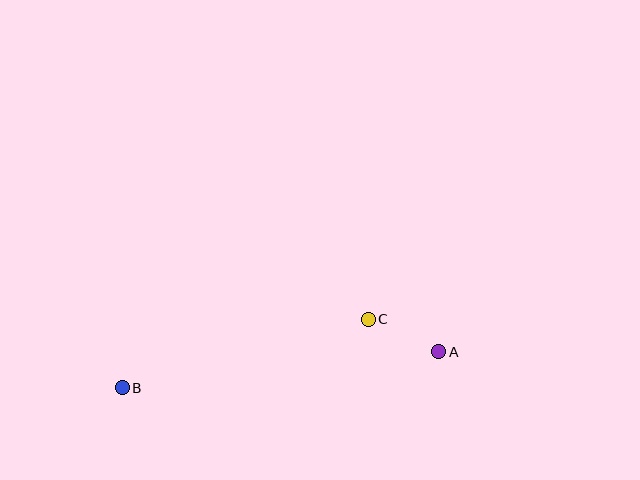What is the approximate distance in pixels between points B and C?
The distance between B and C is approximately 255 pixels.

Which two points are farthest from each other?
Points A and B are farthest from each other.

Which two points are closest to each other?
Points A and C are closest to each other.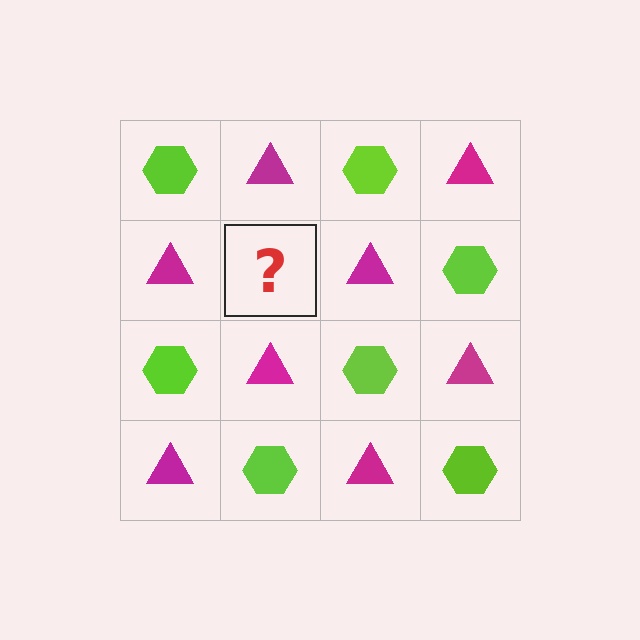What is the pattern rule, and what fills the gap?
The rule is that it alternates lime hexagon and magenta triangle in a checkerboard pattern. The gap should be filled with a lime hexagon.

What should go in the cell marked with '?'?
The missing cell should contain a lime hexagon.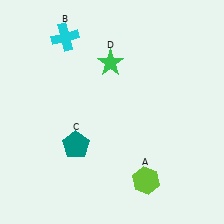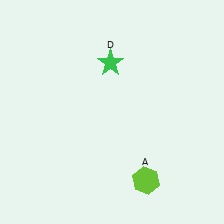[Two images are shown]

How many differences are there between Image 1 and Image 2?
There are 2 differences between the two images.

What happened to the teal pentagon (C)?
The teal pentagon (C) was removed in Image 2. It was in the bottom-left area of Image 1.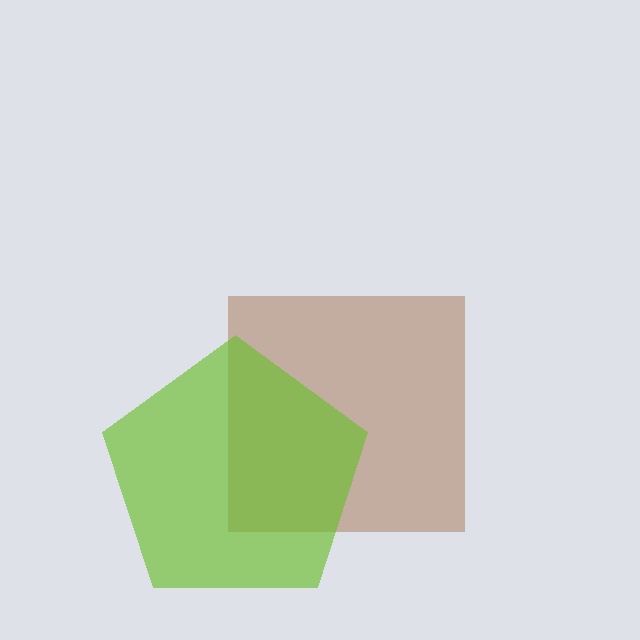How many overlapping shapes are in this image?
There are 2 overlapping shapes in the image.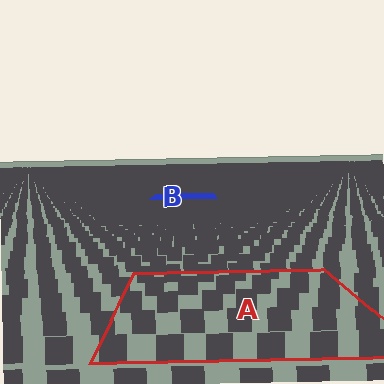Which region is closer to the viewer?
Region A is closer. The texture elements there are larger and more spread out.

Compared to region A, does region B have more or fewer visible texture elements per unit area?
Region B has more texture elements per unit area — they are packed more densely because it is farther away.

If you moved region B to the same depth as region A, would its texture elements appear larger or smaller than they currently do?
They would appear larger. At a closer depth, the same texture elements are projected at a bigger on-screen size.